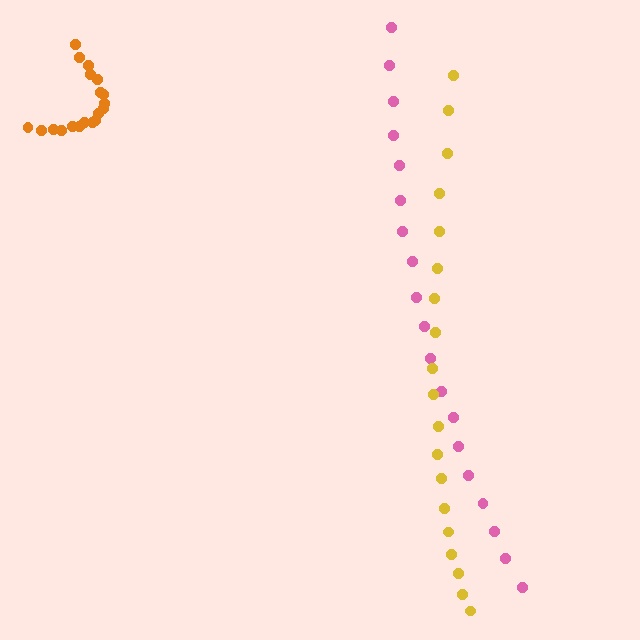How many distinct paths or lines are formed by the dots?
There are 3 distinct paths.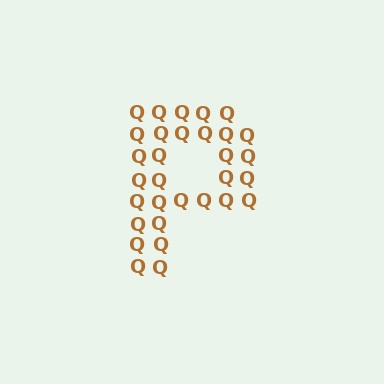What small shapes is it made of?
It is made of small letter Q's.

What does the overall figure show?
The overall figure shows the letter P.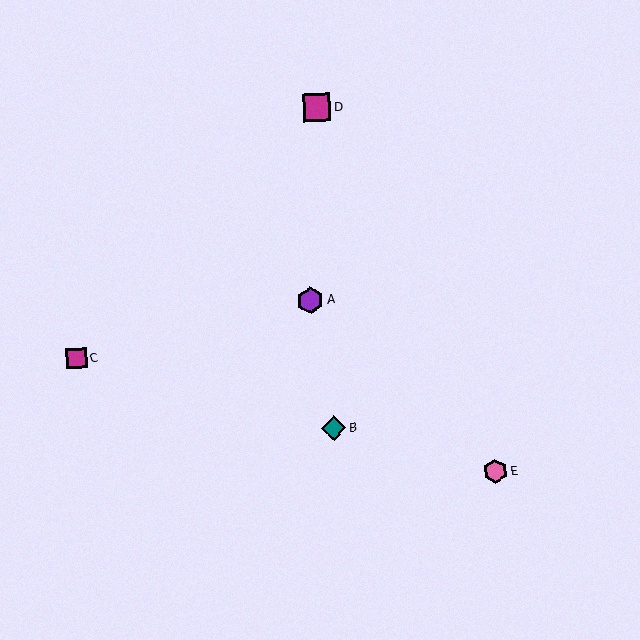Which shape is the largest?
The purple hexagon (labeled A) is the largest.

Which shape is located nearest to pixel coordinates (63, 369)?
The magenta square (labeled C) at (76, 358) is nearest to that location.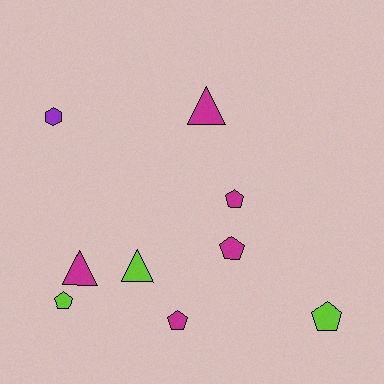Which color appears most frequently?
Magenta, with 5 objects.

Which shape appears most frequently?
Pentagon, with 5 objects.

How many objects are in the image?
There are 9 objects.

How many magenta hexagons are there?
There are no magenta hexagons.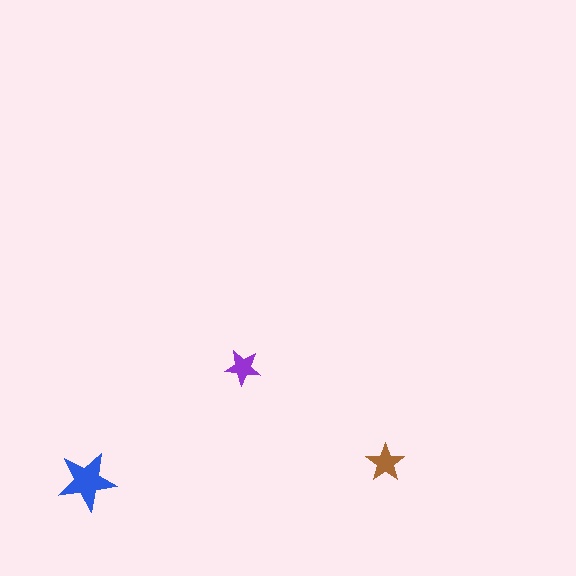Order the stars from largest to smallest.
the blue one, the brown one, the purple one.